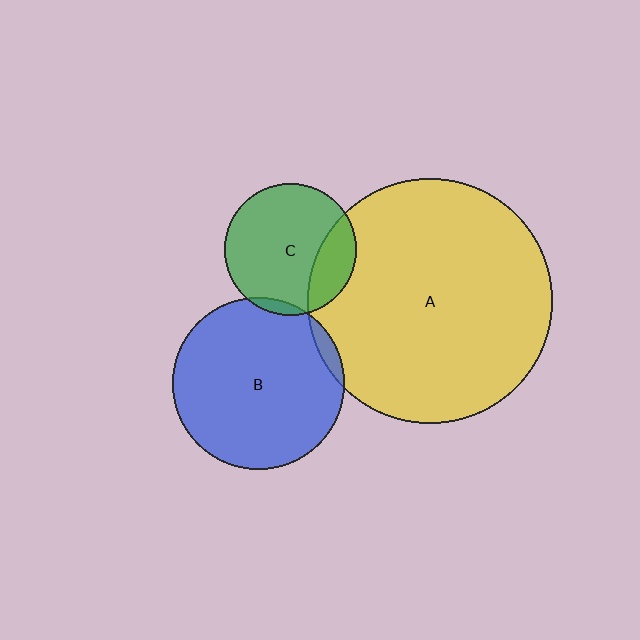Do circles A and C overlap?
Yes.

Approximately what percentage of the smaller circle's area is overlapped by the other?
Approximately 20%.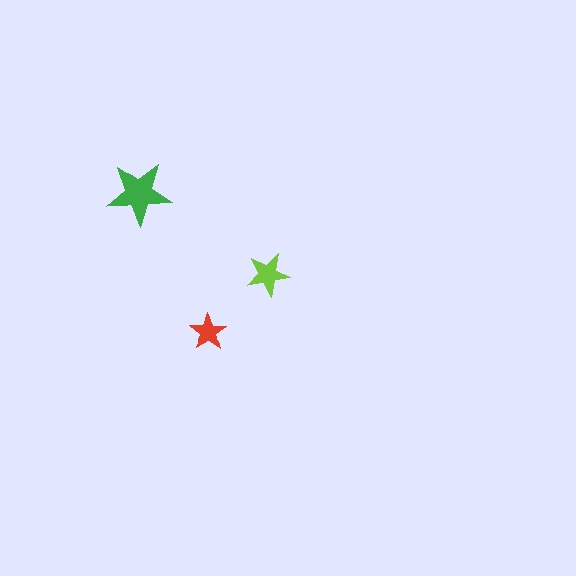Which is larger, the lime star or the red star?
The lime one.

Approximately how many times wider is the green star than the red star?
About 1.5 times wider.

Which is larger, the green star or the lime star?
The green one.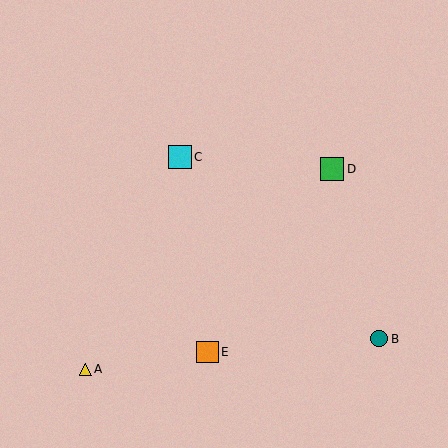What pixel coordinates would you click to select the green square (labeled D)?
Click at (332, 169) to select the green square D.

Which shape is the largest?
The green square (labeled D) is the largest.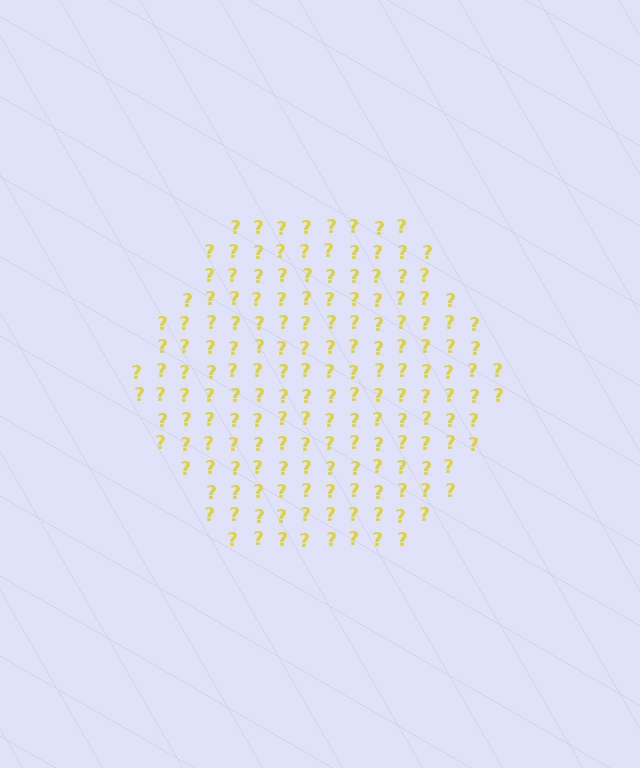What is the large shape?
The large shape is a hexagon.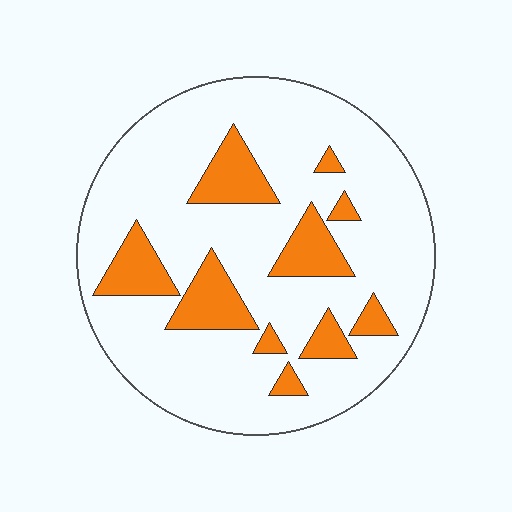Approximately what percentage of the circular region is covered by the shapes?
Approximately 20%.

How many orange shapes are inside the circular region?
10.